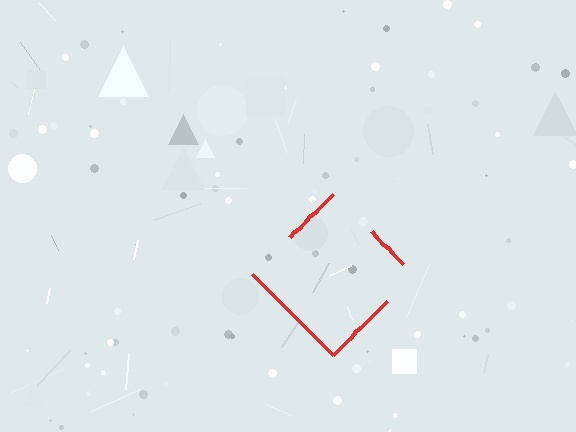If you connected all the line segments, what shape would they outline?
They would outline a diamond.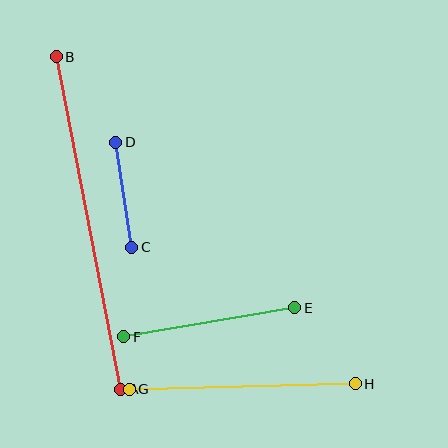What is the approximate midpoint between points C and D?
The midpoint is at approximately (124, 195) pixels.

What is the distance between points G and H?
The distance is approximately 226 pixels.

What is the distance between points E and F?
The distance is approximately 174 pixels.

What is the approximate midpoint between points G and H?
The midpoint is at approximately (242, 386) pixels.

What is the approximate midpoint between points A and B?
The midpoint is at approximately (88, 223) pixels.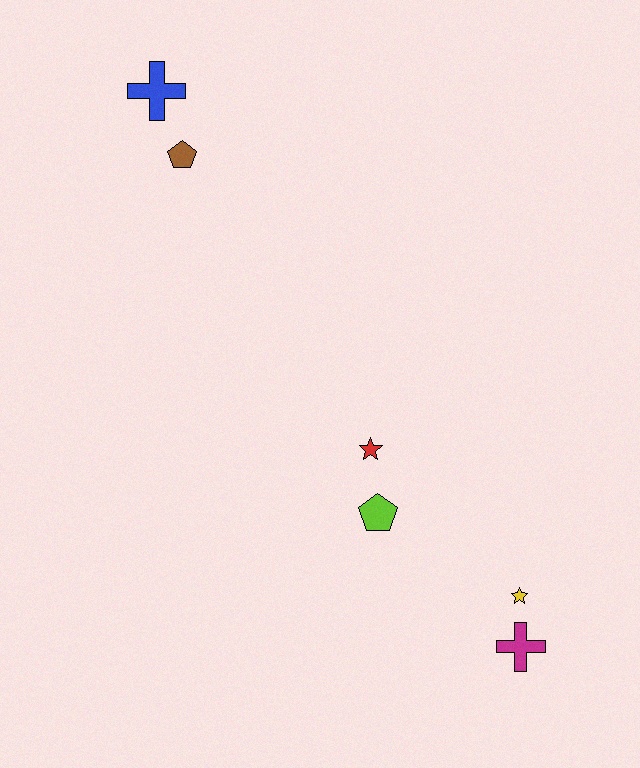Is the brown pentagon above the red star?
Yes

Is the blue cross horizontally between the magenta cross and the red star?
No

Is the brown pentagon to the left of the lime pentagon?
Yes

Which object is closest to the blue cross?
The brown pentagon is closest to the blue cross.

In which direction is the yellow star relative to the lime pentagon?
The yellow star is to the right of the lime pentagon.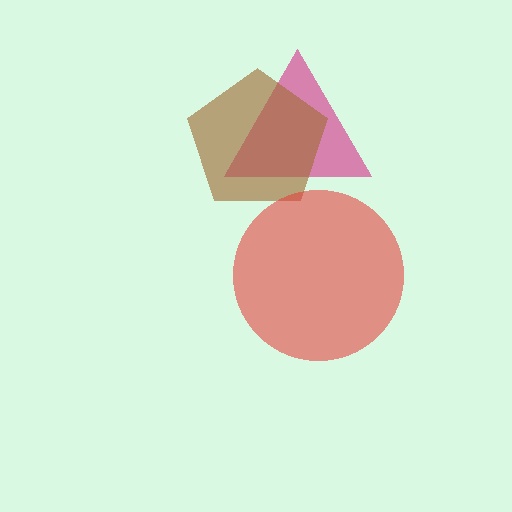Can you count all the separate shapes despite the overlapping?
Yes, there are 3 separate shapes.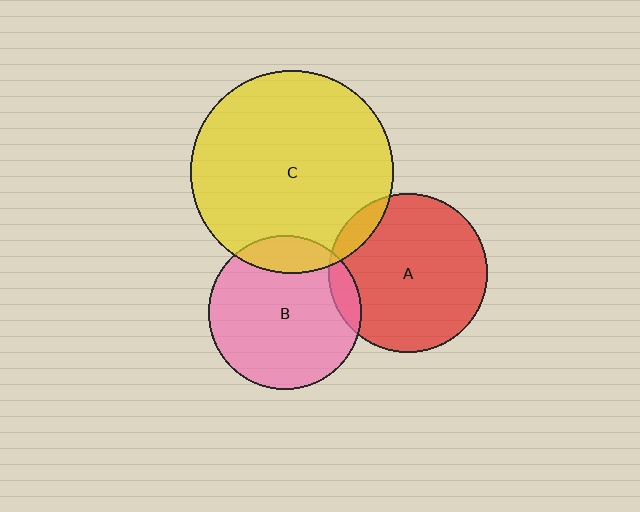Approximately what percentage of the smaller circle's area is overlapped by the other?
Approximately 10%.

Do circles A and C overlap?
Yes.